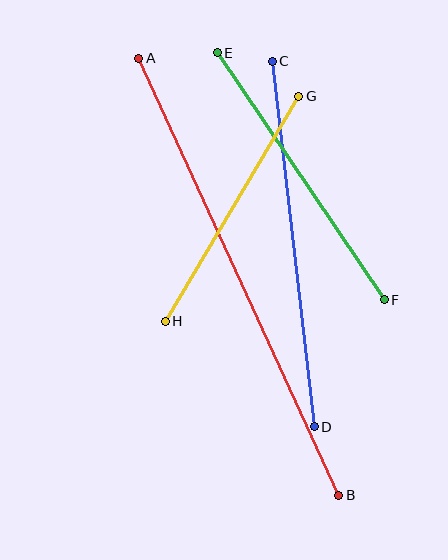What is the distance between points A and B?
The distance is approximately 481 pixels.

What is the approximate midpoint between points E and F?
The midpoint is at approximately (301, 176) pixels.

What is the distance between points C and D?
The distance is approximately 368 pixels.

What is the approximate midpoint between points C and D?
The midpoint is at approximately (293, 244) pixels.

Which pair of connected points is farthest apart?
Points A and B are farthest apart.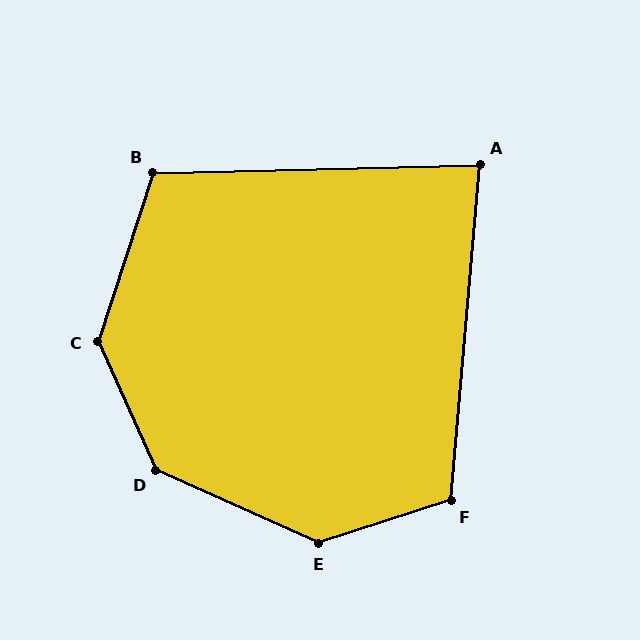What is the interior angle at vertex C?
Approximately 138 degrees (obtuse).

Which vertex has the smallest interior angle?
A, at approximately 84 degrees.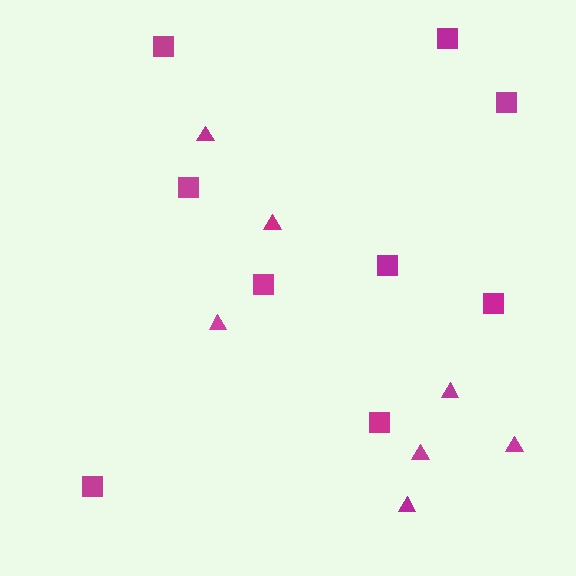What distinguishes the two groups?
There are 2 groups: one group of triangles (7) and one group of squares (9).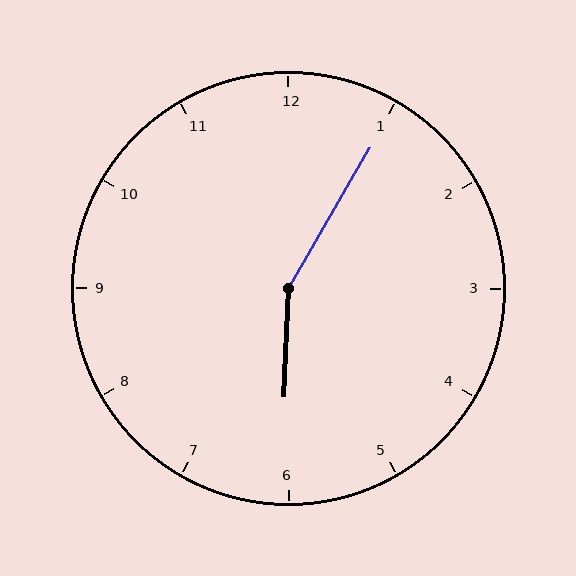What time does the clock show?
6:05.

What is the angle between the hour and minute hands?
Approximately 152 degrees.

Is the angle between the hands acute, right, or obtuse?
It is obtuse.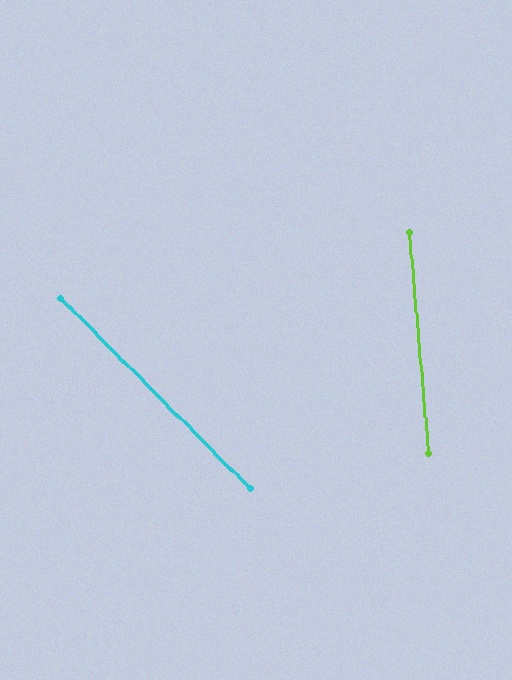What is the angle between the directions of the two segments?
Approximately 40 degrees.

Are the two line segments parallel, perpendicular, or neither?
Neither parallel nor perpendicular — they differ by about 40°.